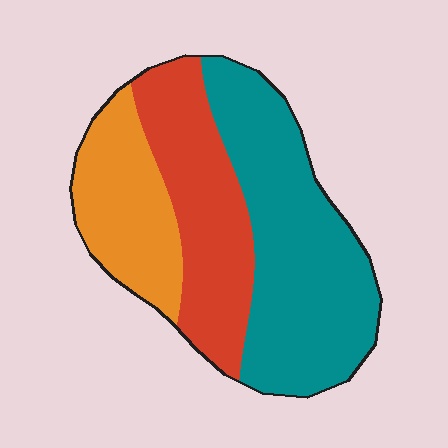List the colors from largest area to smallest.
From largest to smallest: teal, red, orange.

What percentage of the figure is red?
Red takes up about one third (1/3) of the figure.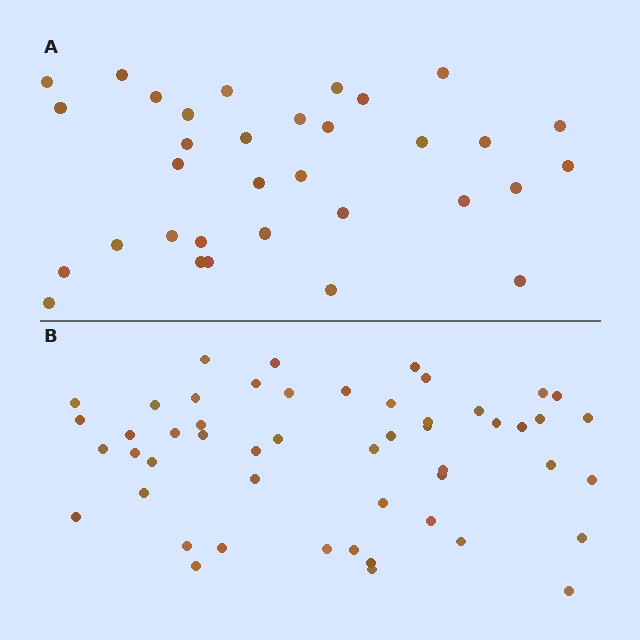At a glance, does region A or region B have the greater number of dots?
Region B (the bottom region) has more dots.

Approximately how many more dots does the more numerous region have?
Region B has approximately 20 more dots than region A.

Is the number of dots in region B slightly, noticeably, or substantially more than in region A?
Region B has substantially more. The ratio is roughly 1.5 to 1.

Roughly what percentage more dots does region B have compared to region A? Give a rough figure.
About 55% more.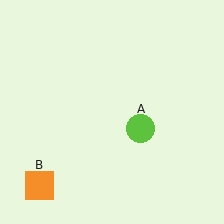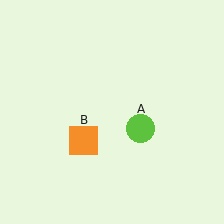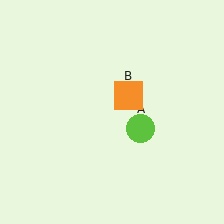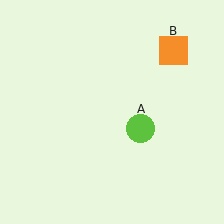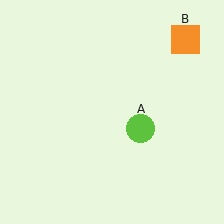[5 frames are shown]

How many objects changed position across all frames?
1 object changed position: orange square (object B).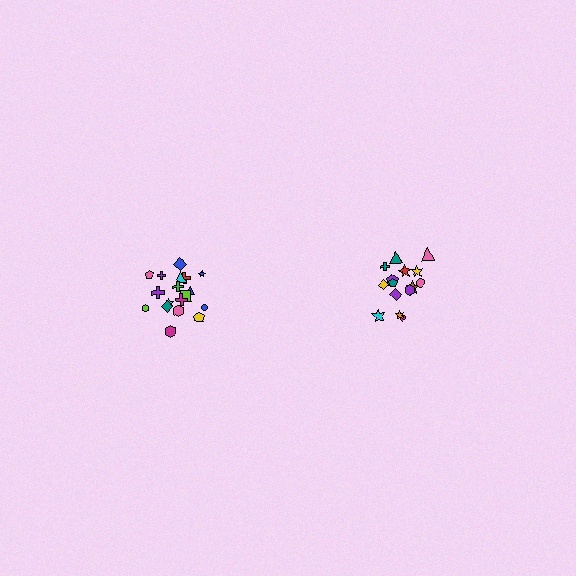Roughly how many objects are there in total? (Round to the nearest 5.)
Roughly 35 objects in total.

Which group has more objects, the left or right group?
The left group.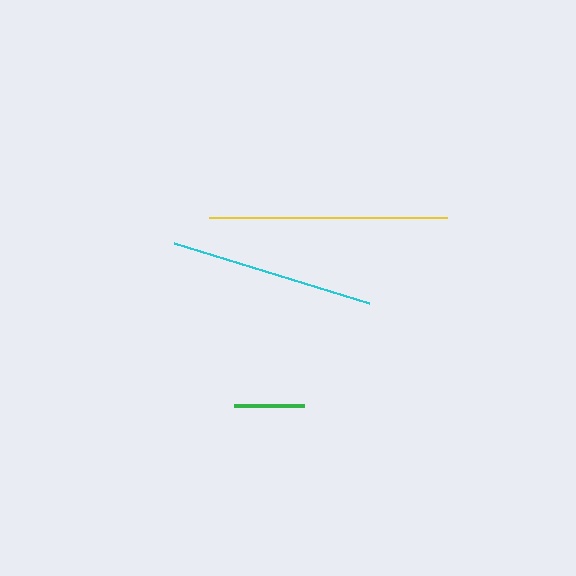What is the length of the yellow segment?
The yellow segment is approximately 239 pixels long.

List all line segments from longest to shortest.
From longest to shortest: yellow, cyan, green.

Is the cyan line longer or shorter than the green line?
The cyan line is longer than the green line.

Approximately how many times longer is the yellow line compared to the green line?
The yellow line is approximately 3.4 times the length of the green line.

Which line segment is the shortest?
The green line is the shortest at approximately 70 pixels.